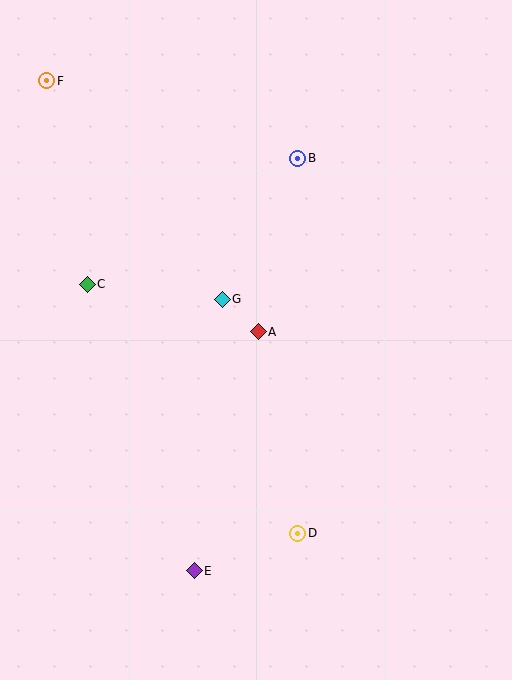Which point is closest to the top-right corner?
Point B is closest to the top-right corner.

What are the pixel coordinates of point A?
Point A is at (258, 332).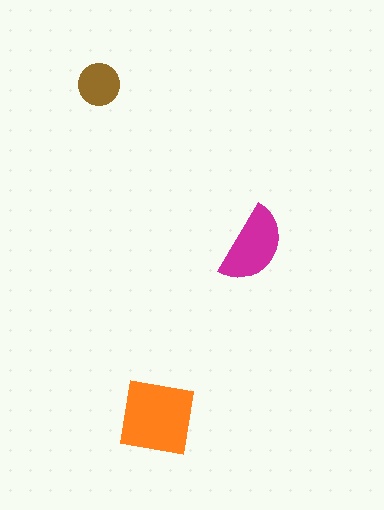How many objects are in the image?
There are 3 objects in the image.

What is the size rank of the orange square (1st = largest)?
1st.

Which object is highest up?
The brown circle is topmost.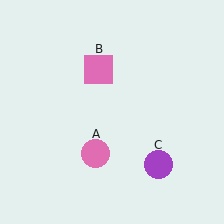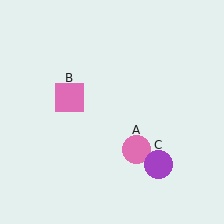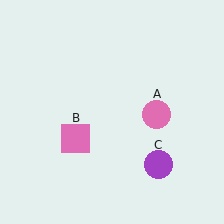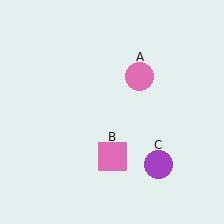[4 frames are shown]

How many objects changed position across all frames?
2 objects changed position: pink circle (object A), pink square (object B).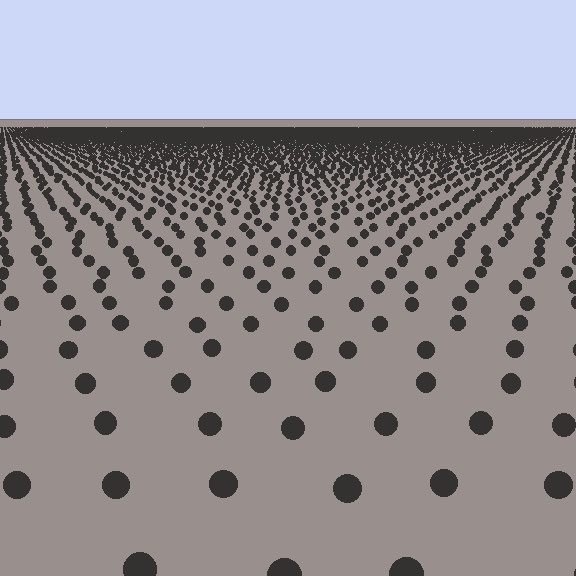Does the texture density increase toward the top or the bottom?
Density increases toward the top.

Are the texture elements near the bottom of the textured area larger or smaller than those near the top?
Larger. Near the bottom, elements are closer to the viewer and appear at a bigger on-screen size.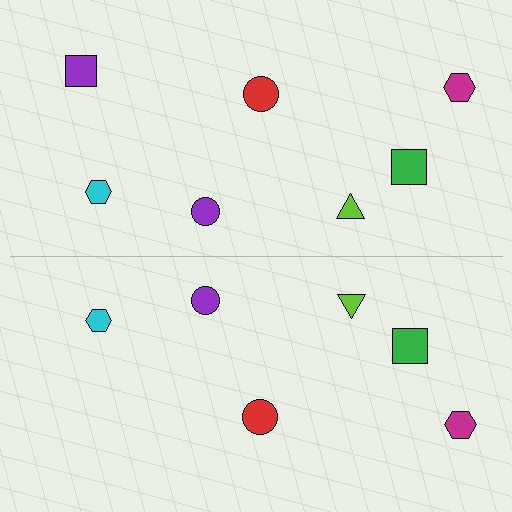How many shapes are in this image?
There are 13 shapes in this image.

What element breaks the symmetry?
A purple square is missing from the bottom side.